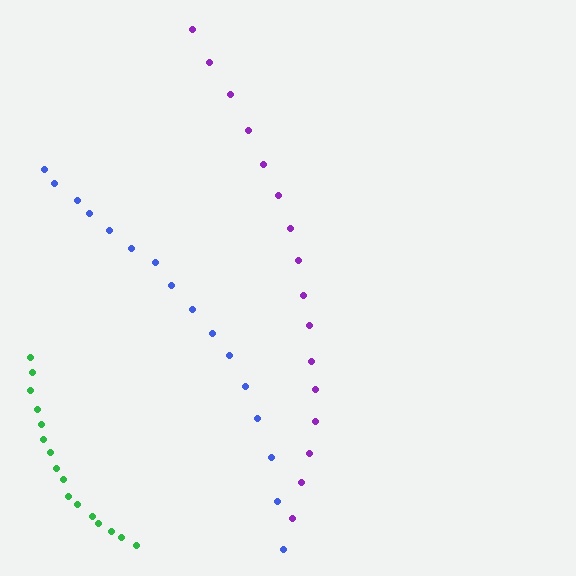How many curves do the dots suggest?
There are 3 distinct paths.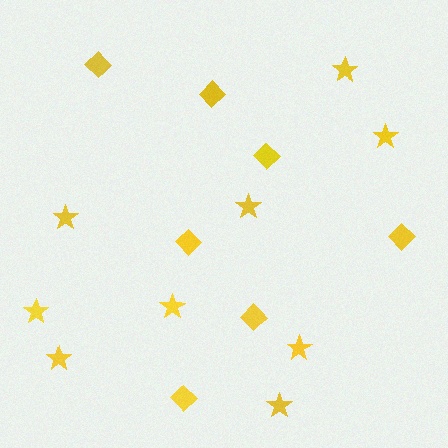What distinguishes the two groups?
There are 2 groups: one group of stars (9) and one group of diamonds (7).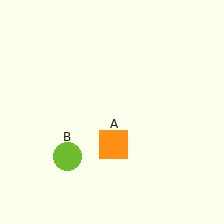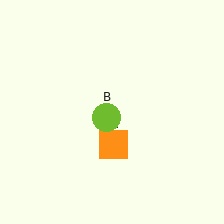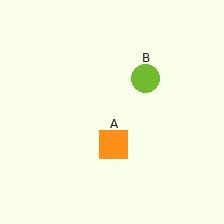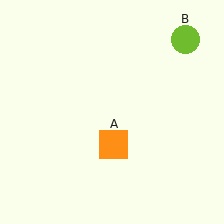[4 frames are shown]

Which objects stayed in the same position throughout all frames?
Orange square (object A) remained stationary.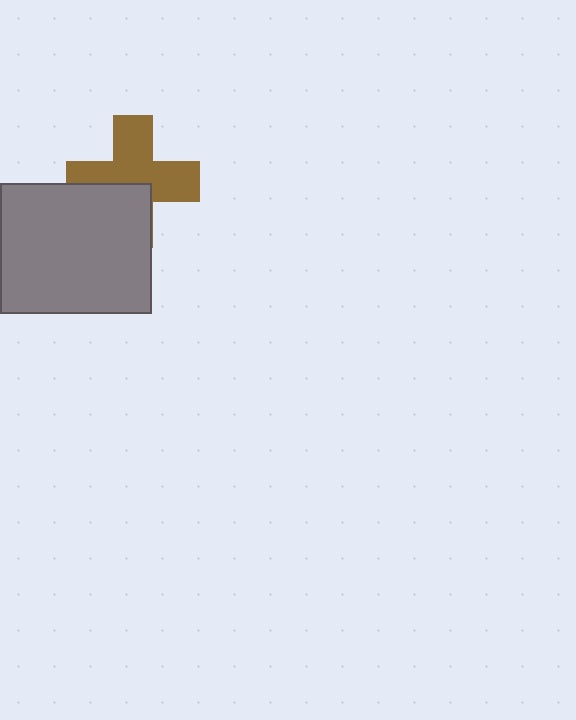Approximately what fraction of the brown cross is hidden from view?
Roughly 36% of the brown cross is hidden behind the gray rectangle.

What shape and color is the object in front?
The object in front is a gray rectangle.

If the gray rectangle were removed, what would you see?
You would see the complete brown cross.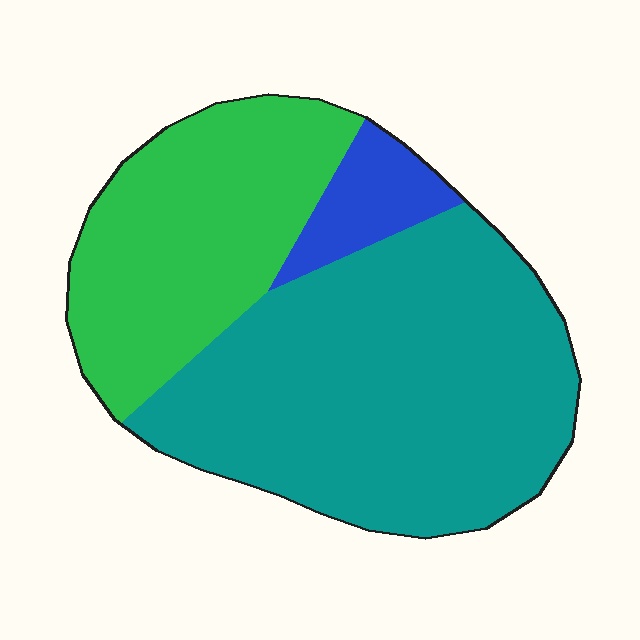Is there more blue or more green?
Green.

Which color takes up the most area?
Teal, at roughly 60%.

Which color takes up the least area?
Blue, at roughly 10%.